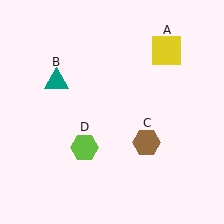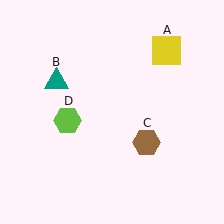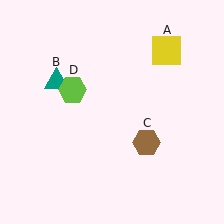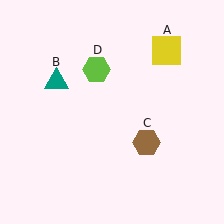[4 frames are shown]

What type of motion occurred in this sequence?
The lime hexagon (object D) rotated clockwise around the center of the scene.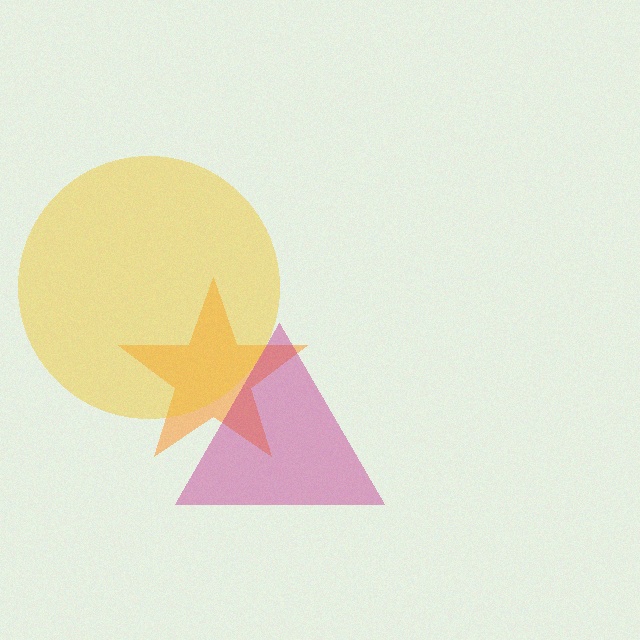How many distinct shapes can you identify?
There are 3 distinct shapes: an orange star, a magenta triangle, a yellow circle.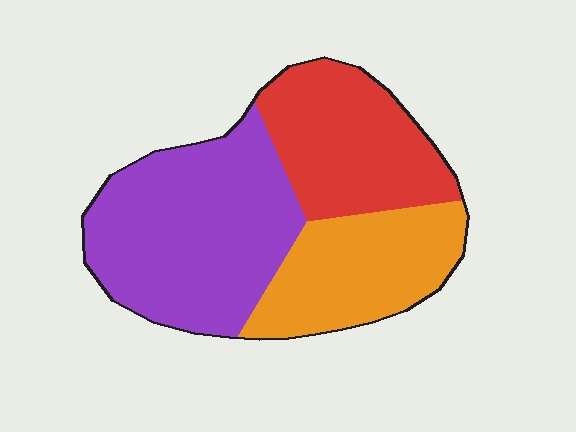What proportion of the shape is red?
Red takes up between a quarter and a half of the shape.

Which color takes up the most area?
Purple, at roughly 45%.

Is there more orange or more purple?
Purple.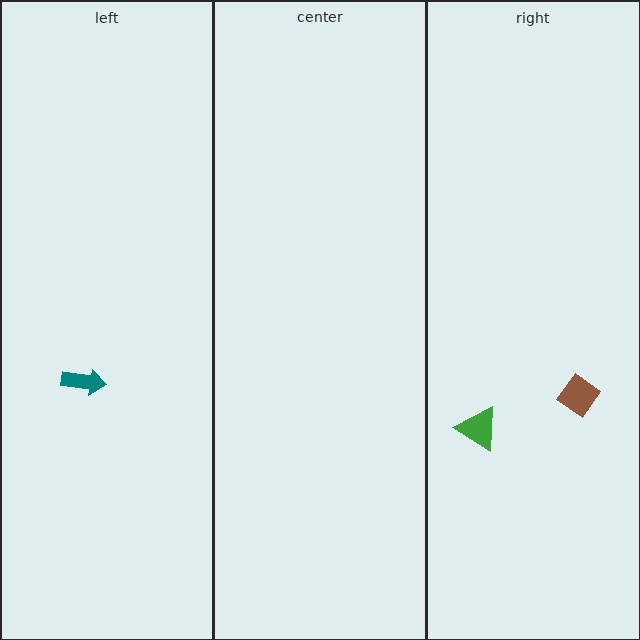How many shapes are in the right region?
2.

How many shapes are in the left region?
1.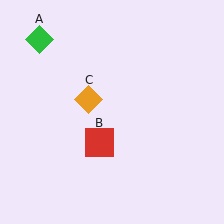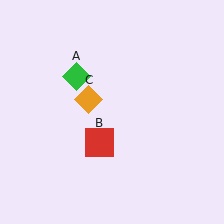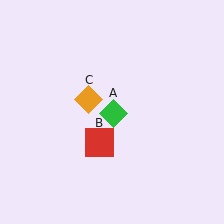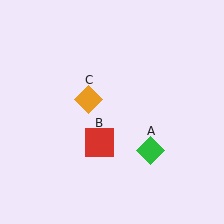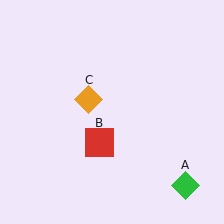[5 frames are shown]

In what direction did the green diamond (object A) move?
The green diamond (object A) moved down and to the right.